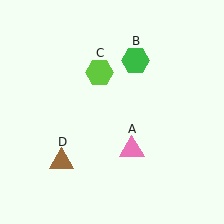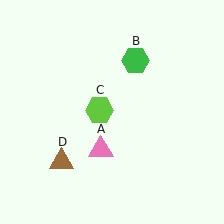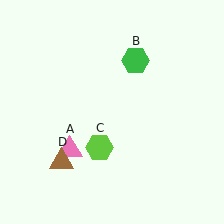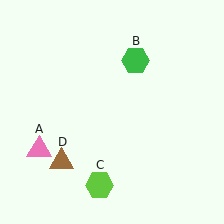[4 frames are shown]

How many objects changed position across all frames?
2 objects changed position: pink triangle (object A), lime hexagon (object C).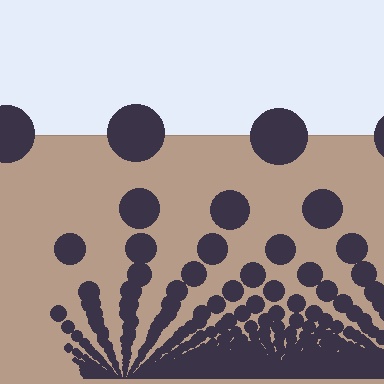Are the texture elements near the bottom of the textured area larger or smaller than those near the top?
Smaller. The gradient is inverted — elements near the bottom are smaller and denser.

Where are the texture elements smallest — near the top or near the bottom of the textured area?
Near the bottom.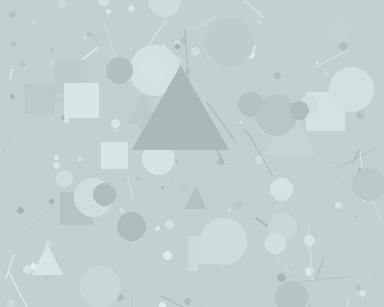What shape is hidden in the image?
A triangle is hidden in the image.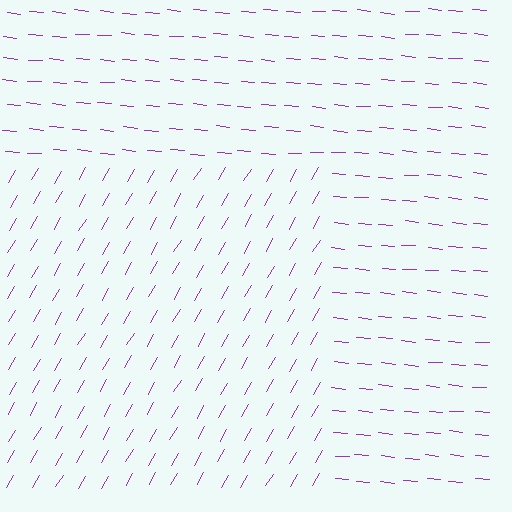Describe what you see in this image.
The image is filled with small purple line segments. A rectangle region in the image has lines oriented differently from the surrounding lines, creating a visible texture boundary.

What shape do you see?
I see a rectangle.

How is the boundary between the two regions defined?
The boundary is defined purely by a change in line orientation (approximately 65 degrees difference). All lines are the same color and thickness.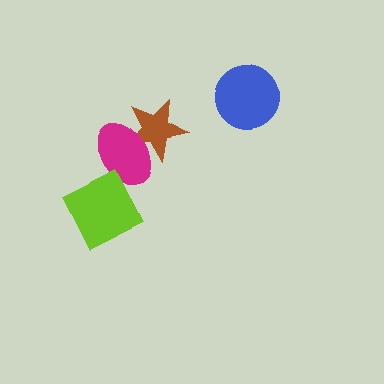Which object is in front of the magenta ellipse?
The lime diamond is in front of the magenta ellipse.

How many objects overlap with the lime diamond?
1 object overlaps with the lime diamond.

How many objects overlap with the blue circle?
0 objects overlap with the blue circle.